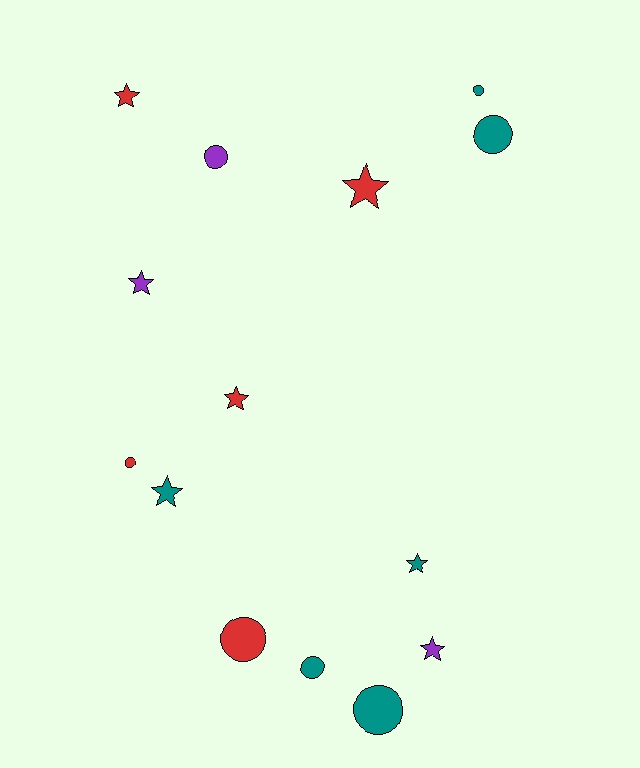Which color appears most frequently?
Teal, with 6 objects.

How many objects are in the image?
There are 14 objects.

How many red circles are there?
There are 2 red circles.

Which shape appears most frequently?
Circle, with 7 objects.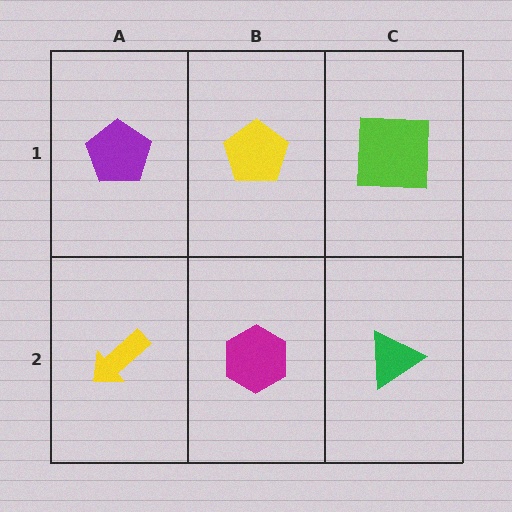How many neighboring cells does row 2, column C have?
2.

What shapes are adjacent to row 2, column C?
A lime square (row 1, column C), a magenta hexagon (row 2, column B).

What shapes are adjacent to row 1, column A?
A yellow arrow (row 2, column A), a yellow pentagon (row 1, column B).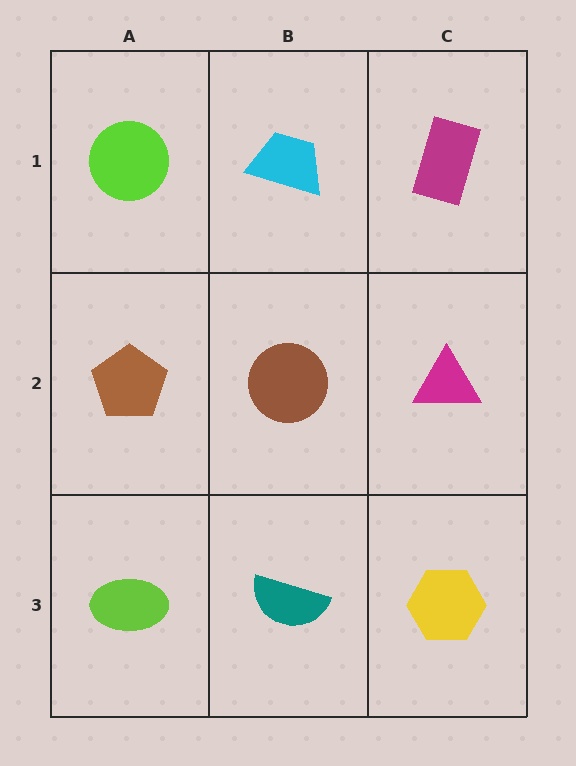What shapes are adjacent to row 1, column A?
A brown pentagon (row 2, column A), a cyan trapezoid (row 1, column B).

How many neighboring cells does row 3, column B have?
3.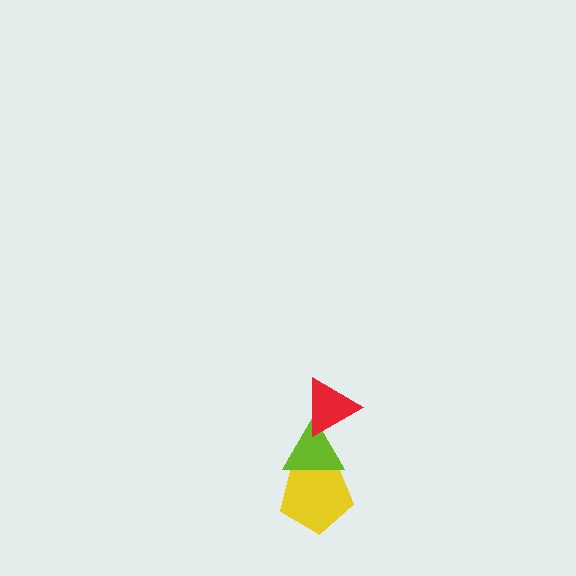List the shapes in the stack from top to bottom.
From top to bottom: the red triangle, the lime triangle, the yellow pentagon.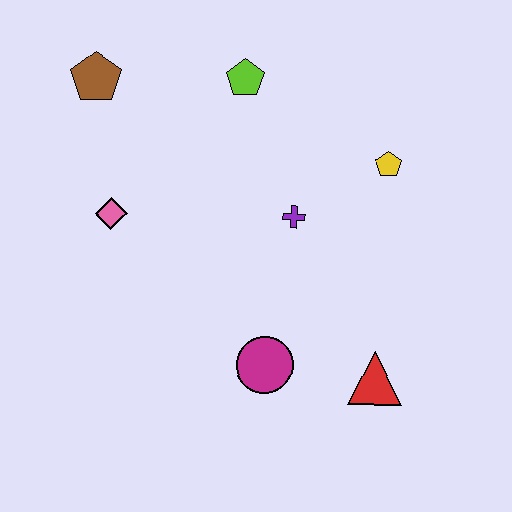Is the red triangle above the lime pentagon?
No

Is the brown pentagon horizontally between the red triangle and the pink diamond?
No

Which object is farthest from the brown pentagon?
The red triangle is farthest from the brown pentagon.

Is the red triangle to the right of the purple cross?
Yes